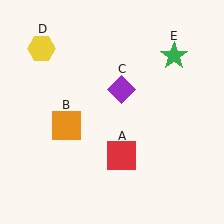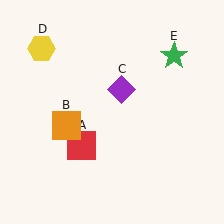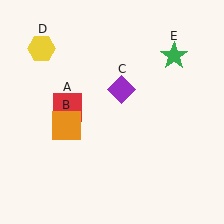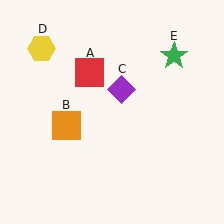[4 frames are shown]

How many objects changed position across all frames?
1 object changed position: red square (object A).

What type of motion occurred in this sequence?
The red square (object A) rotated clockwise around the center of the scene.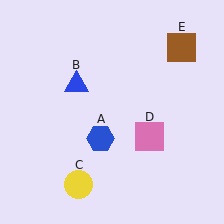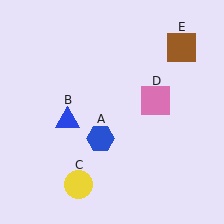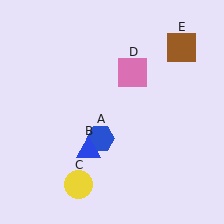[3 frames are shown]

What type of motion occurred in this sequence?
The blue triangle (object B), pink square (object D) rotated counterclockwise around the center of the scene.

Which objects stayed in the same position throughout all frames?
Blue hexagon (object A) and yellow circle (object C) and brown square (object E) remained stationary.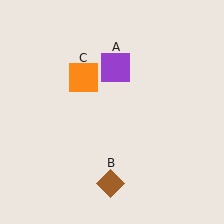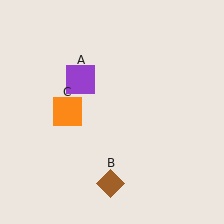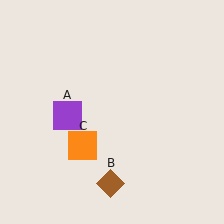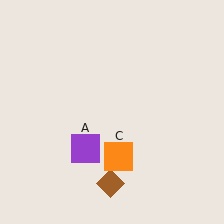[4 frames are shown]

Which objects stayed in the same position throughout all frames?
Brown diamond (object B) remained stationary.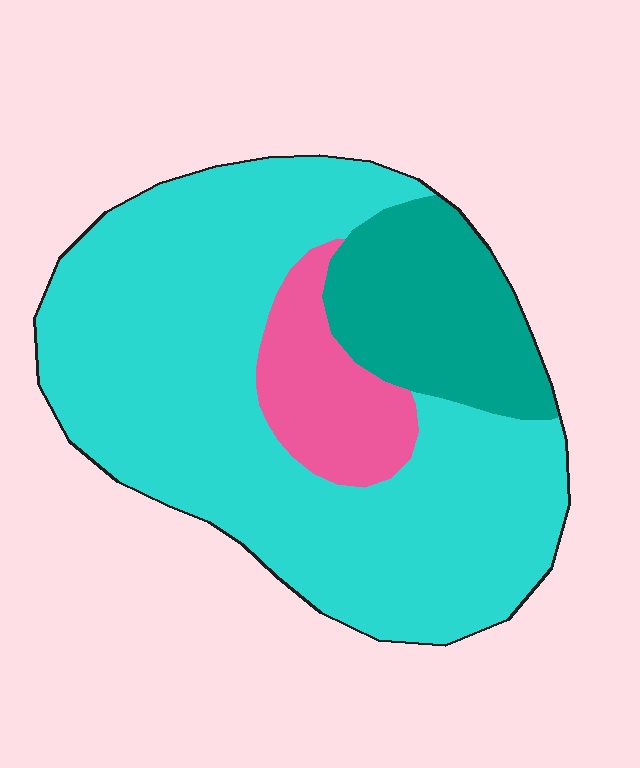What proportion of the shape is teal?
Teal takes up about one sixth (1/6) of the shape.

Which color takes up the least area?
Pink, at roughly 10%.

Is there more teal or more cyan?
Cyan.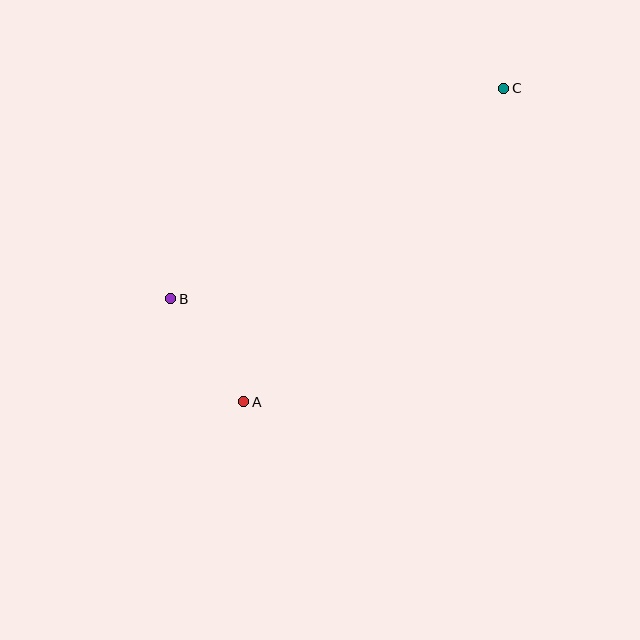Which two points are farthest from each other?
Points A and C are farthest from each other.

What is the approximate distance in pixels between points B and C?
The distance between B and C is approximately 394 pixels.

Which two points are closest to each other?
Points A and B are closest to each other.